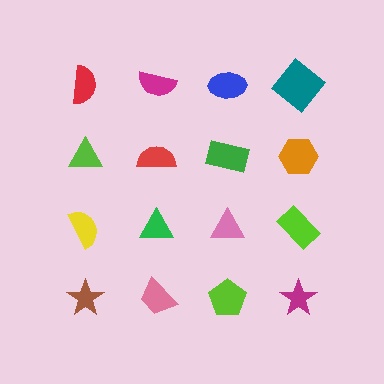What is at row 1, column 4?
A teal diamond.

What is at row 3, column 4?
A lime rectangle.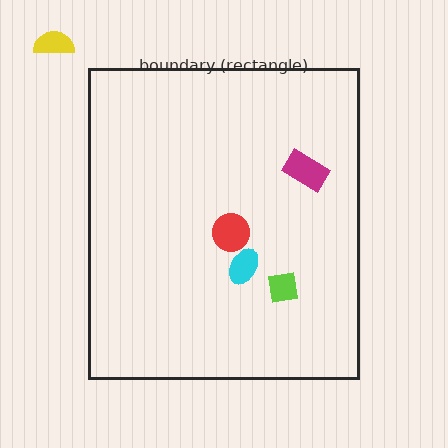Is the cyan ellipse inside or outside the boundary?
Inside.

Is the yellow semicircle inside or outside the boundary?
Outside.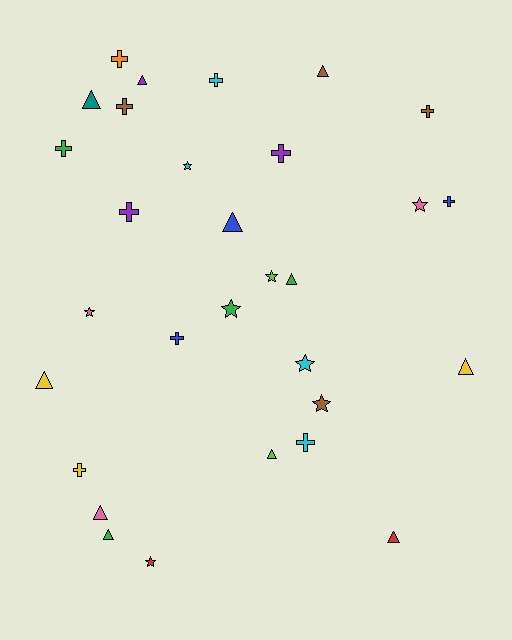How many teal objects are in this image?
There is 1 teal object.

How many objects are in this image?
There are 30 objects.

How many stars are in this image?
There are 8 stars.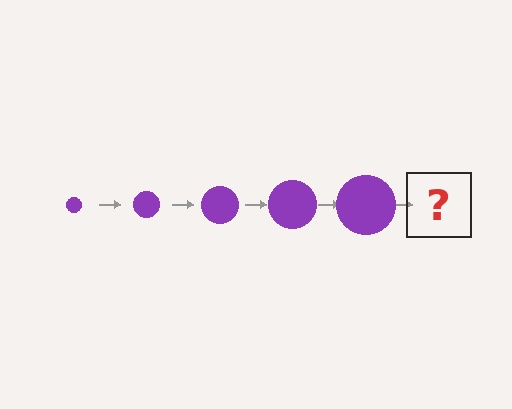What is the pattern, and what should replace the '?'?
The pattern is that the circle gets progressively larger each step. The '?' should be a purple circle, larger than the previous one.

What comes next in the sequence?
The next element should be a purple circle, larger than the previous one.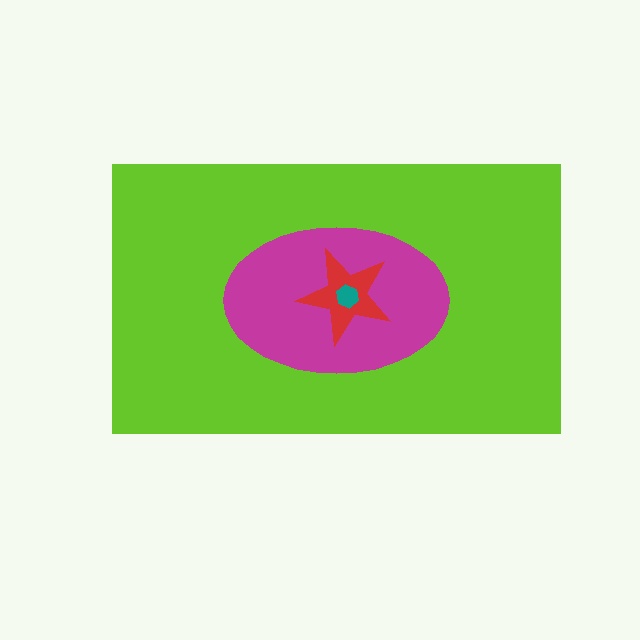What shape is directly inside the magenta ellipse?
The red star.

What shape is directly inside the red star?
The teal hexagon.